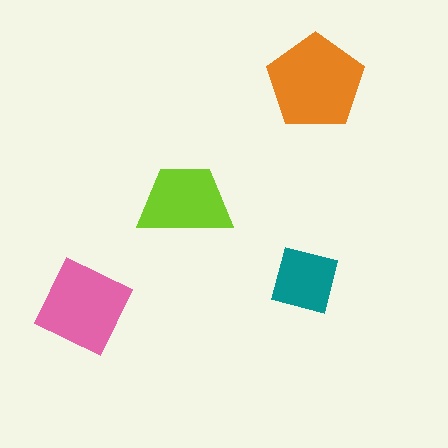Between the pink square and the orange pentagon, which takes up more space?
The orange pentagon.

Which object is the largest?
The orange pentagon.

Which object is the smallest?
The teal square.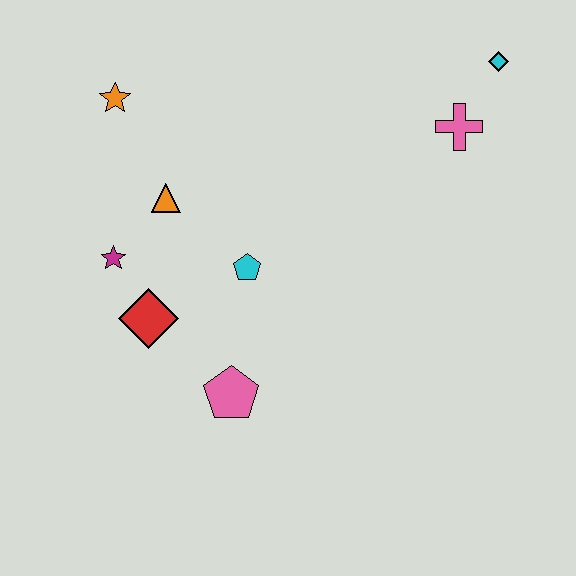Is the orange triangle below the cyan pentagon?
No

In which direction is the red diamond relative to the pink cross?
The red diamond is to the left of the pink cross.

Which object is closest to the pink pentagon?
The red diamond is closest to the pink pentagon.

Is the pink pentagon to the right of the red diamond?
Yes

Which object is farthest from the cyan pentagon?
The cyan diamond is farthest from the cyan pentagon.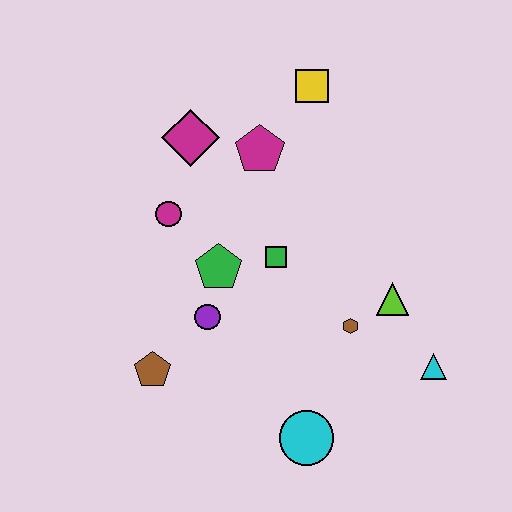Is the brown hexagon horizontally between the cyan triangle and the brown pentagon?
Yes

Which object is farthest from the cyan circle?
The yellow square is farthest from the cyan circle.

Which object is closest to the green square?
The green pentagon is closest to the green square.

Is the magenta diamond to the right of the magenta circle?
Yes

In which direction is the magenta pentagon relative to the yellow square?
The magenta pentagon is below the yellow square.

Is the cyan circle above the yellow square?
No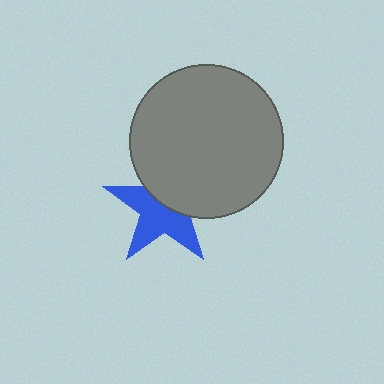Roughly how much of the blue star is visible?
About half of it is visible (roughly 57%).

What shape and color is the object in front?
The object in front is a gray circle.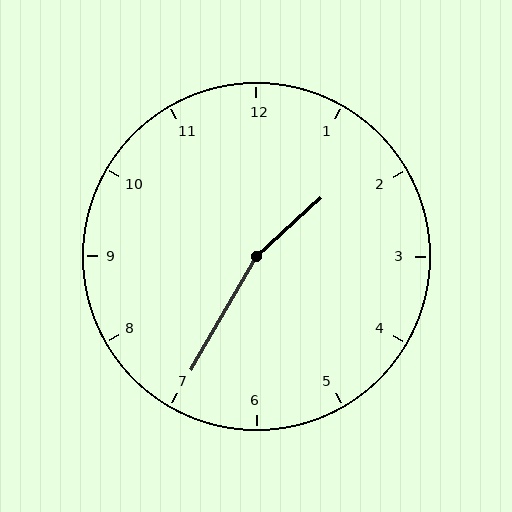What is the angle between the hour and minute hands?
Approximately 162 degrees.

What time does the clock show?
1:35.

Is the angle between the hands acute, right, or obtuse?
It is obtuse.